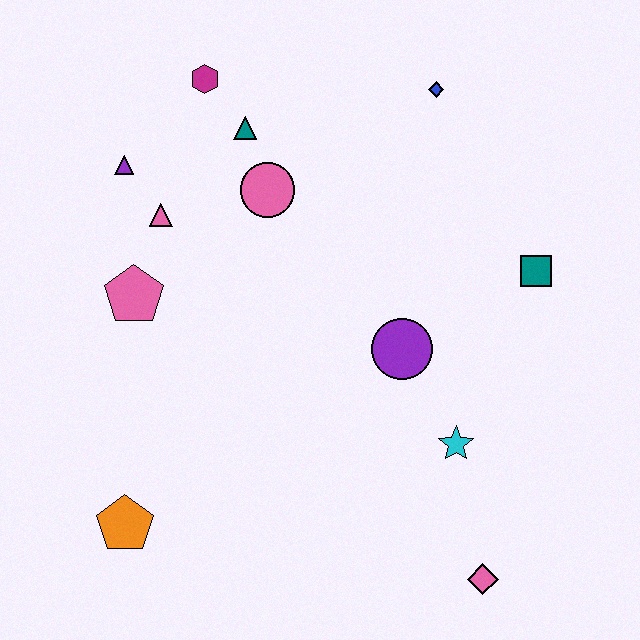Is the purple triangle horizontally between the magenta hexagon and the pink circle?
No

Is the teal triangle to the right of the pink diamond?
No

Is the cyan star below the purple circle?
Yes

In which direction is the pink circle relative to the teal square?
The pink circle is to the left of the teal square.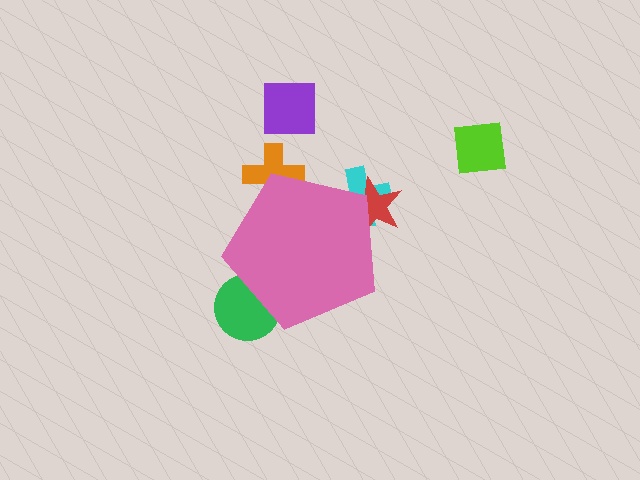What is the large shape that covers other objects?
A pink pentagon.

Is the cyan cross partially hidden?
Yes, the cyan cross is partially hidden behind the pink pentagon.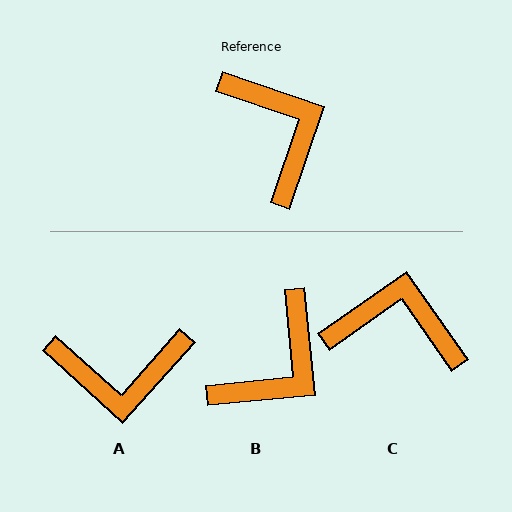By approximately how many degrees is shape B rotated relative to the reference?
Approximately 66 degrees clockwise.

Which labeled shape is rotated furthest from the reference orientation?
A, about 113 degrees away.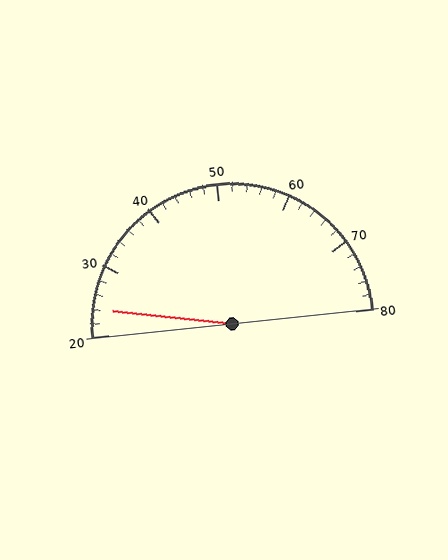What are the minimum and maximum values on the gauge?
The gauge ranges from 20 to 80.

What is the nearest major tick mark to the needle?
The nearest major tick mark is 20.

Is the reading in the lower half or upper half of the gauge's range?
The reading is in the lower half of the range (20 to 80).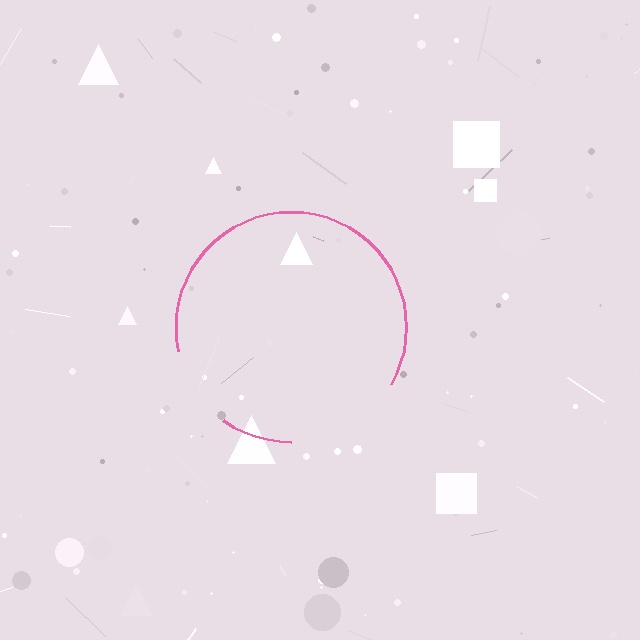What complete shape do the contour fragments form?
The contour fragments form a circle.